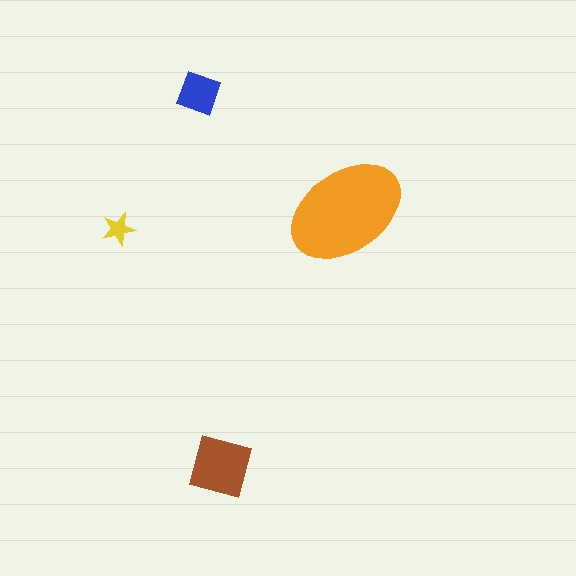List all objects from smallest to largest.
The yellow star, the blue diamond, the brown square, the orange ellipse.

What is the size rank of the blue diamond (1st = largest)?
3rd.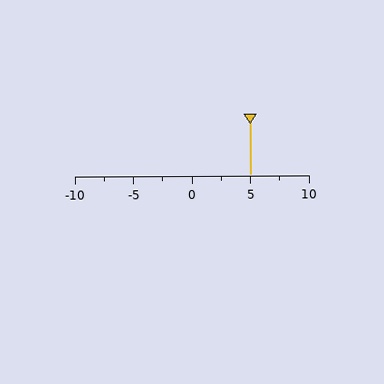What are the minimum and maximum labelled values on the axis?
The axis runs from -10 to 10.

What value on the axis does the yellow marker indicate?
The marker indicates approximately 5.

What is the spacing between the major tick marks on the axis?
The major ticks are spaced 5 apart.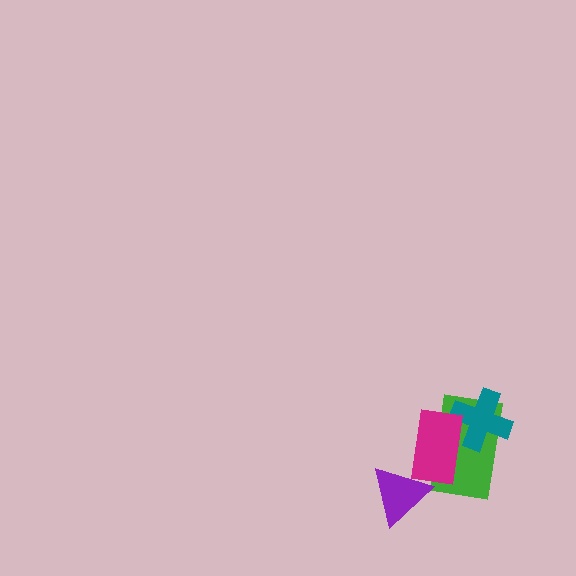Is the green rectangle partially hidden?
Yes, it is partially covered by another shape.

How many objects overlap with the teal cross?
2 objects overlap with the teal cross.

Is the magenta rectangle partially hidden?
No, no other shape covers it.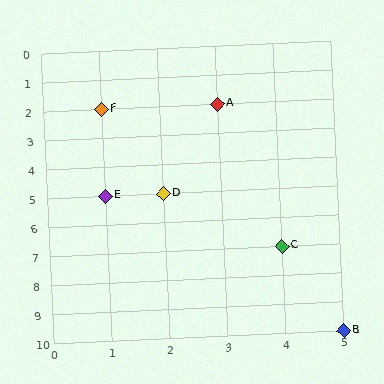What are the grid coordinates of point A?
Point A is at grid coordinates (3, 2).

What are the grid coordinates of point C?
Point C is at grid coordinates (4, 7).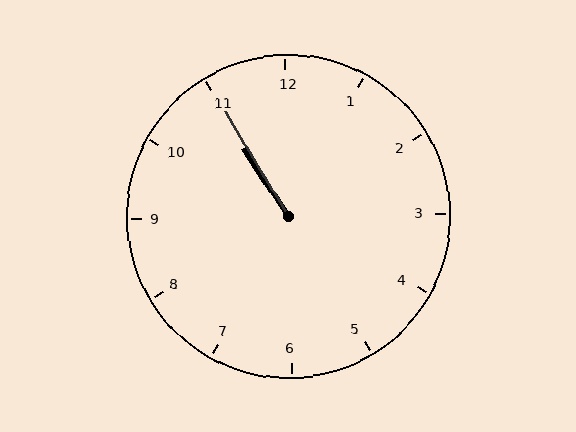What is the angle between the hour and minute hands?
Approximately 2 degrees.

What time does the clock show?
10:55.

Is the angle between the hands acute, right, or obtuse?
It is acute.